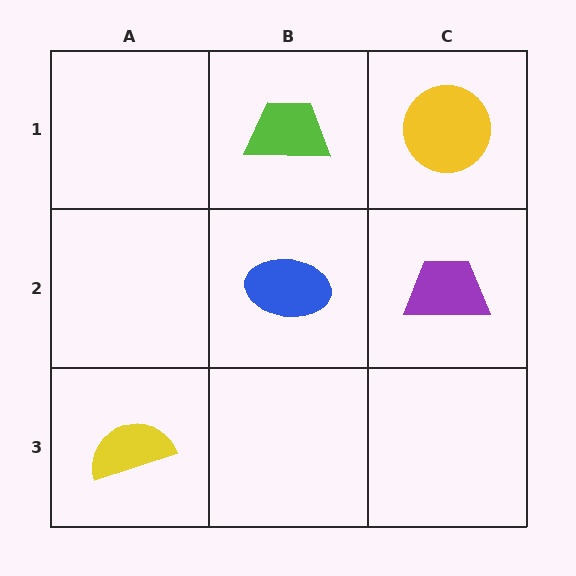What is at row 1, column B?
A lime trapezoid.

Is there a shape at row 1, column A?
No, that cell is empty.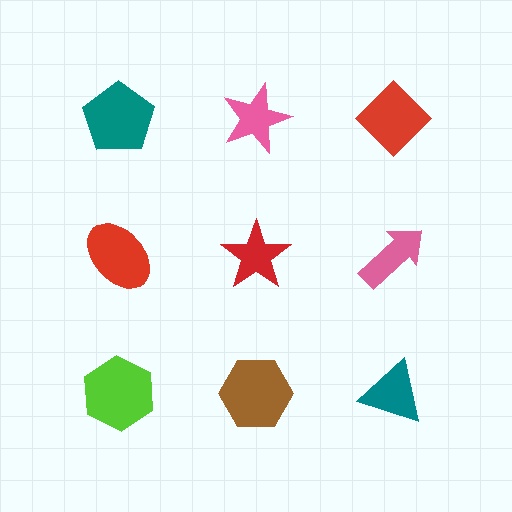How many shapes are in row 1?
3 shapes.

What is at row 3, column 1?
A lime hexagon.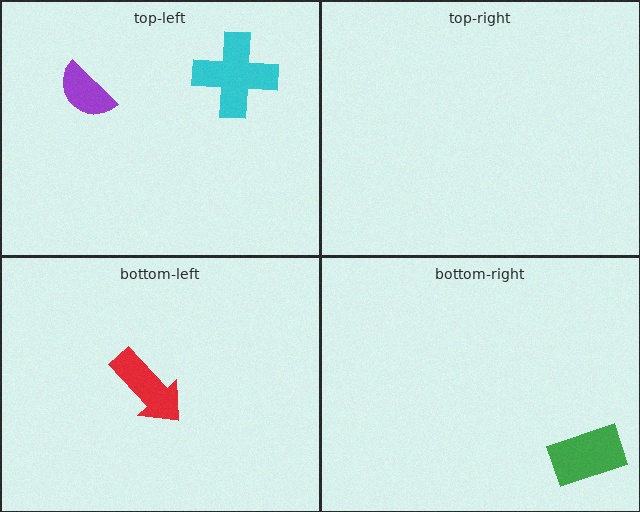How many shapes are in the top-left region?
2.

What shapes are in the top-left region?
The cyan cross, the purple semicircle.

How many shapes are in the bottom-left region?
1.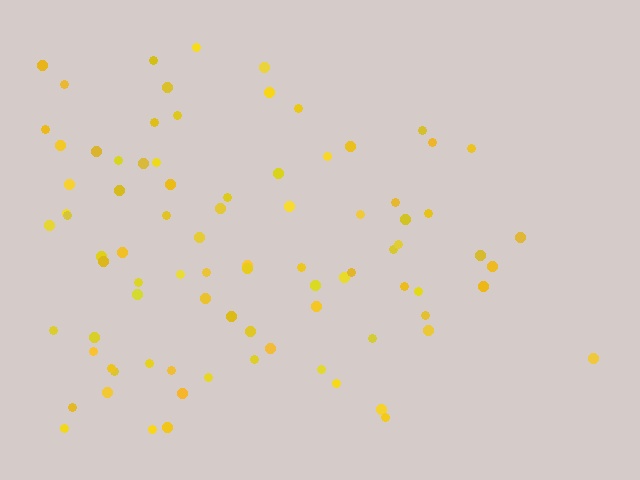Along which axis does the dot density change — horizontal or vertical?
Horizontal.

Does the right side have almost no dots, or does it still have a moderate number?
Still a moderate number, just noticeably fewer than the left.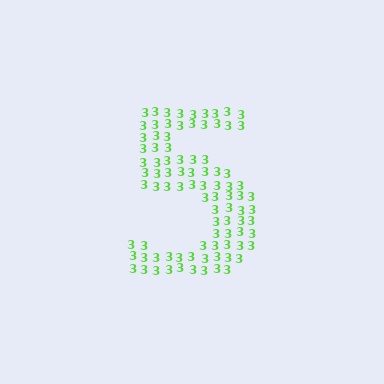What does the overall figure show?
The overall figure shows the digit 5.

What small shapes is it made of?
It is made of small digit 3's.